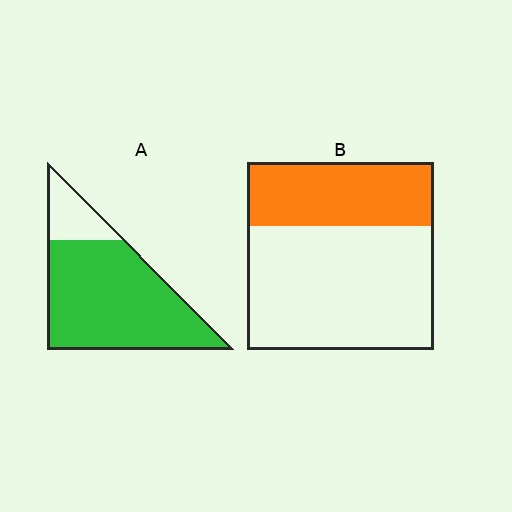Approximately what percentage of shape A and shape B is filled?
A is approximately 85% and B is approximately 35%.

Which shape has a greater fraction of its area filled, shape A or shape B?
Shape A.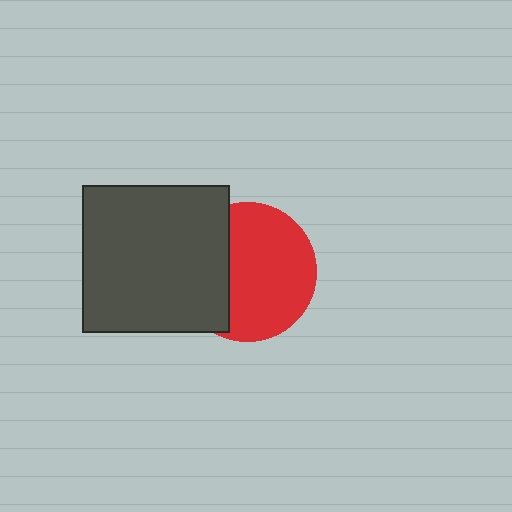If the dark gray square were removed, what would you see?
You would see the complete red circle.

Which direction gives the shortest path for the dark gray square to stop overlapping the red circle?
Moving left gives the shortest separation.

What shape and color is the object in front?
The object in front is a dark gray square.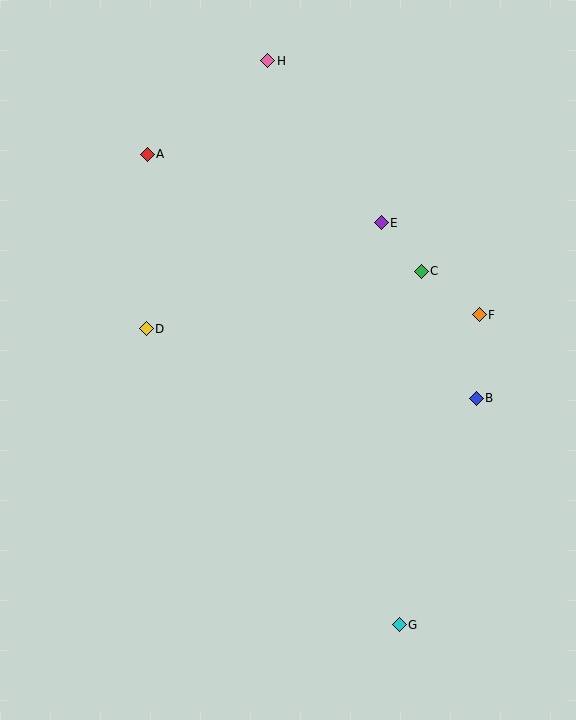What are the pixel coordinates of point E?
Point E is at (381, 223).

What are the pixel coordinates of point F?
Point F is at (479, 315).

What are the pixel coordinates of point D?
Point D is at (146, 329).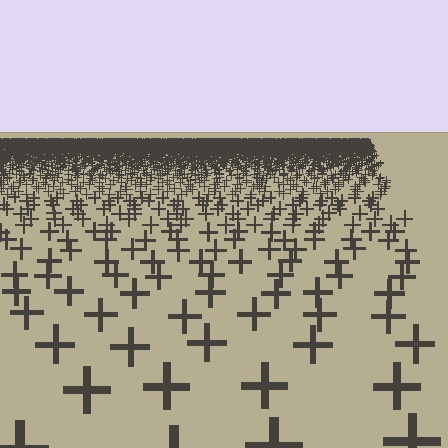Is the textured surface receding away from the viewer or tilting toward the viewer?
The surface is receding away from the viewer. Texture elements get smaller and denser toward the top.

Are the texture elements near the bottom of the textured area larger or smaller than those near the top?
Larger. Near the bottom, elements are closer to the viewer and appear at a bigger on-screen size.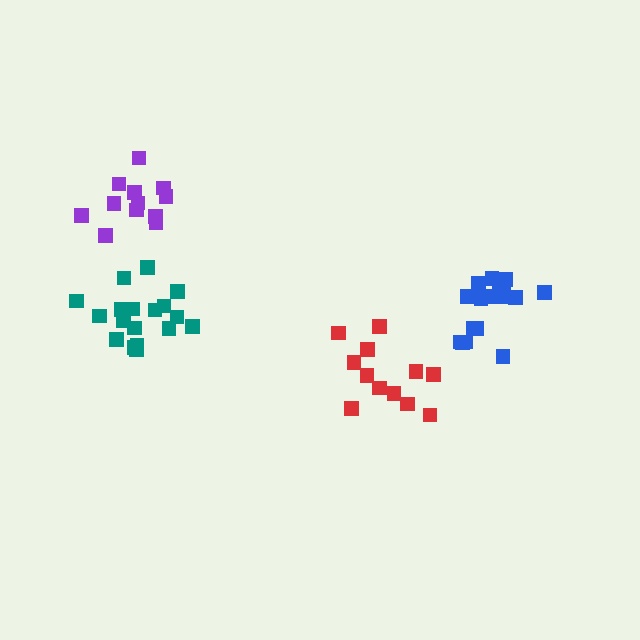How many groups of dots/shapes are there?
There are 4 groups.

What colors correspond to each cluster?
The clusters are colored: purple, teal, red, blue.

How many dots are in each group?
Group 1: 12 dots, Group 2: 18 dots, Group 3: 12 dots, Group 4: 18 dots (60 total).